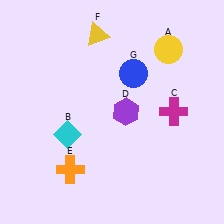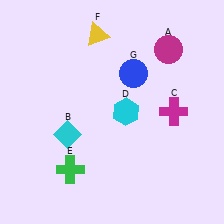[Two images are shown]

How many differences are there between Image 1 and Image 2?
There are 3 differences between the two images.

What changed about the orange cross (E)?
In Image 1, E is orange. In Image 2, it changed to green.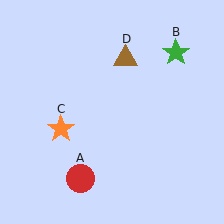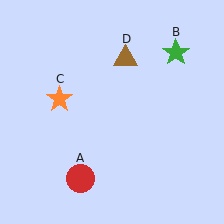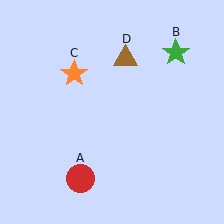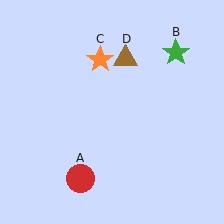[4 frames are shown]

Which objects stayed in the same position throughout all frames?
Red circle (object A) and green star (object B) and brown triangle (object D) remained stationary.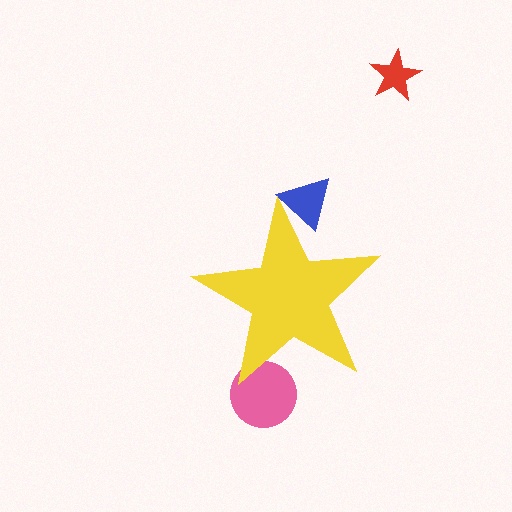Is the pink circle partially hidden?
Yes, the pink circle is partially hidden behind the yellow star.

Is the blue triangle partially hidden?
Yes, the blue triangle is partially hidden behind the yellow star.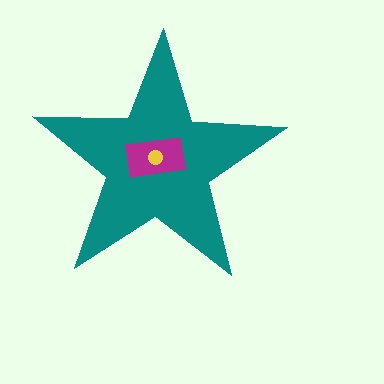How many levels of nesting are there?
3.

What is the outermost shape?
The teal star.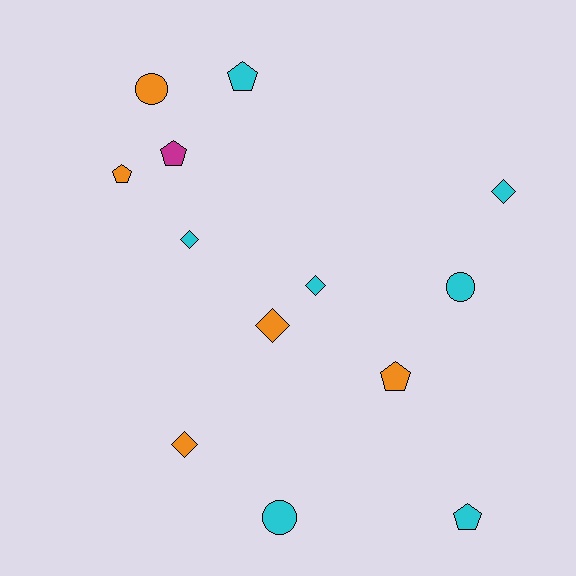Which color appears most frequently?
Cyan, with 7 objects.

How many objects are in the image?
There are 13 objects.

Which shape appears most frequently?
Diamond, with 5 objects.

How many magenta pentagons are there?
There is 1 magenta pentagon.